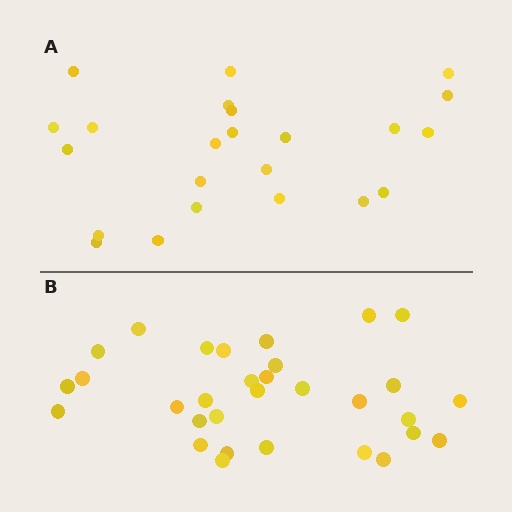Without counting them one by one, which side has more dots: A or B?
Region B (the bottom region) has more dots.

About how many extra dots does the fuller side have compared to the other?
Region B has roughly 8 or so more dots than region A.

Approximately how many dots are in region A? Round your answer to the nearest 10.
About 20 dots. (The exact count is 23, which rounds to 20.)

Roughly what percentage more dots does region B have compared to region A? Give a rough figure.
About 35% more.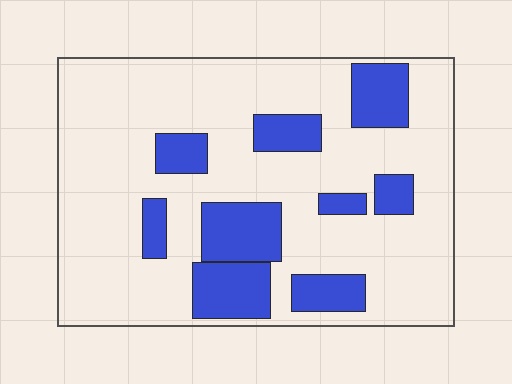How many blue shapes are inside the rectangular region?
9.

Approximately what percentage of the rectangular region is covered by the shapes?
Approximately 25%.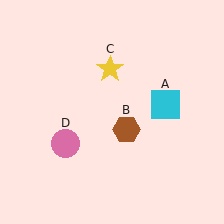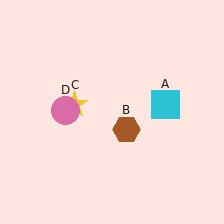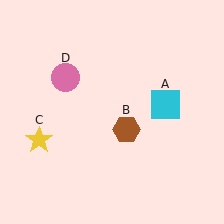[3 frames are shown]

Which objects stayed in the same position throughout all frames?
Cyan square (object A) and brown hexagon (object B) remained stationary.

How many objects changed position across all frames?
2 objects changed position: yellow star (object C), pink circle (object D).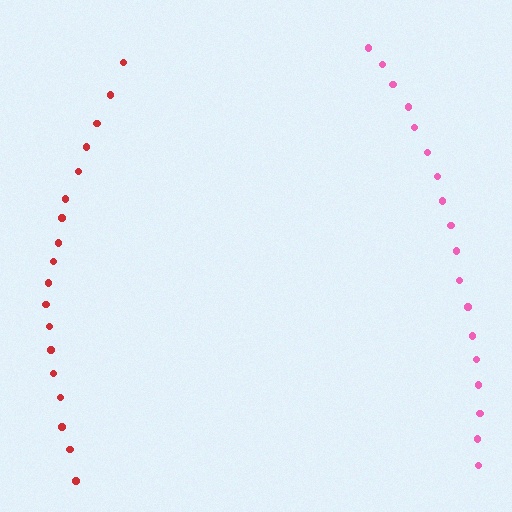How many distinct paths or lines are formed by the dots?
There are 2 distinct paths.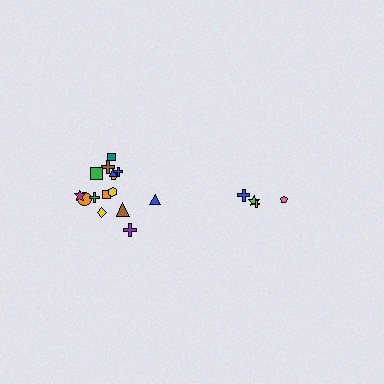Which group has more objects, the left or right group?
The left group.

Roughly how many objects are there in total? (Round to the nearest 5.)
Roughly 20 objects in total.